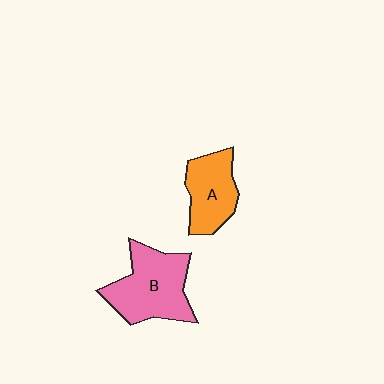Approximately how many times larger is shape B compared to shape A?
Approximately 1.4 times.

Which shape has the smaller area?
Shape A (orange).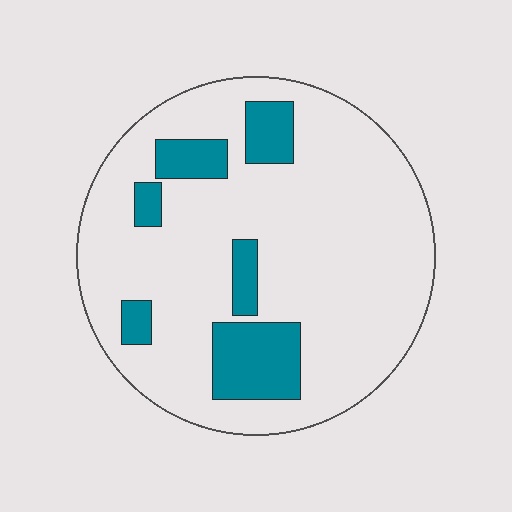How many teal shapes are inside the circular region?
6.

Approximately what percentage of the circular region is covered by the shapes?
Approximately 15%.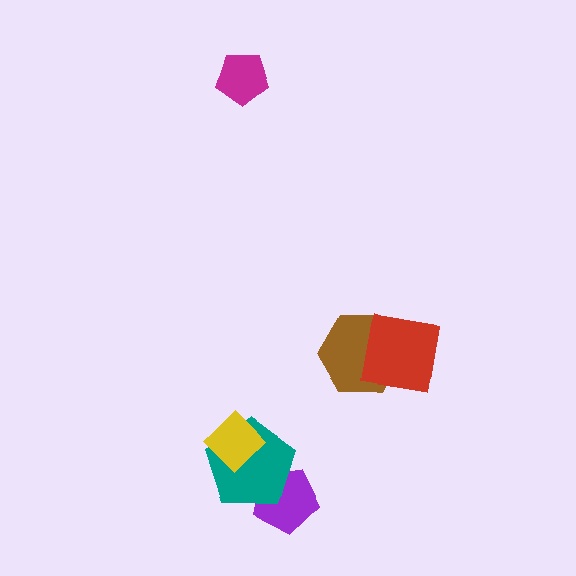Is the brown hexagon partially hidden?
Yes, it is partially covered by another shape.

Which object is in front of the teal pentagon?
The yellow diamond is in front of the teal pentagon.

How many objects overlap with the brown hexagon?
1 object overlaps with the brown hexagon.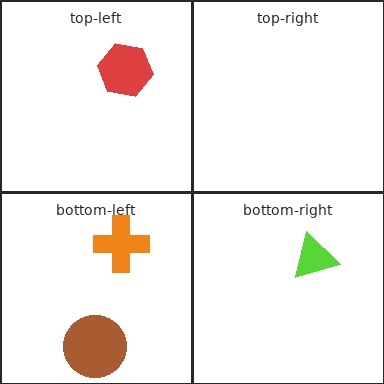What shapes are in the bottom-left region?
The orange cross, the brown circle.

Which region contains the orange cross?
The bottom-left region.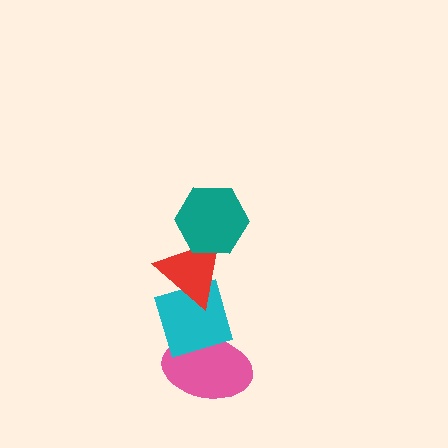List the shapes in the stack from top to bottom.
From top to bottom: the teal hexagon, the red triangle, the cyan diamond, the pink ellipse.